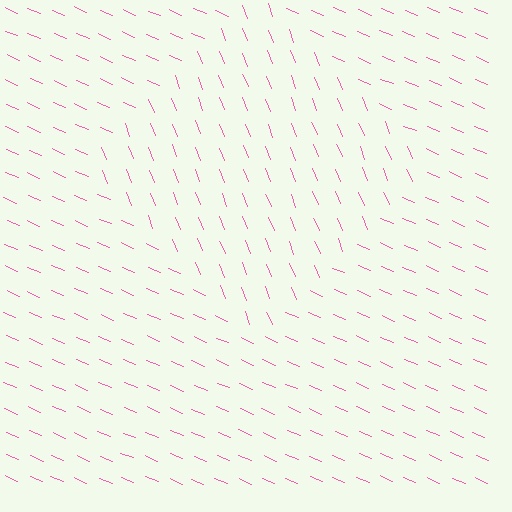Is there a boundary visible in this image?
Yes, there is a texture boundary formed by a change in line orientation.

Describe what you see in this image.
The image is filled with small pink line segments. A diamond region in the image has lines oriented differently from the surrounding lines, creating a visible texture boundary.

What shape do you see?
I see a diamond.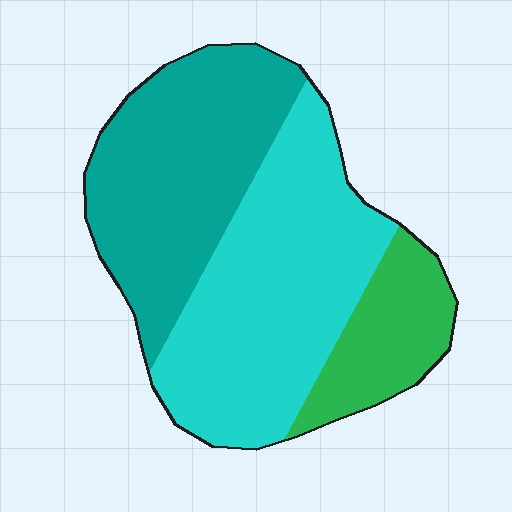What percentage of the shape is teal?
Teal takes up about three eighths (3/8) of the shape.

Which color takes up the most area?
Cyan, at roughly 45%.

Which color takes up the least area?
Green, at roughly 15%.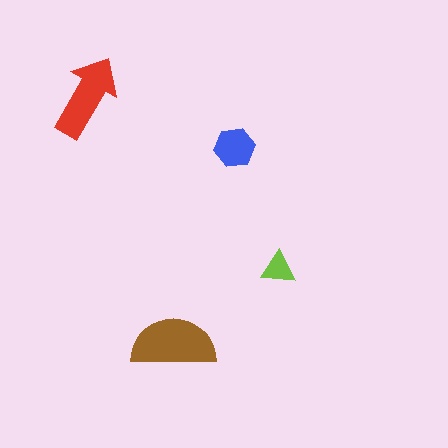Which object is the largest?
The brown semicircle.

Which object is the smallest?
The lime triangle.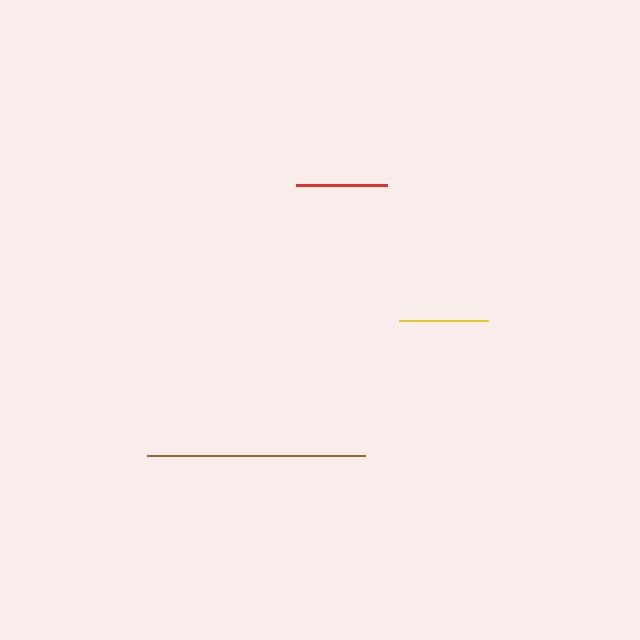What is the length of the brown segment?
The brown segment is approximately 218 pixels long.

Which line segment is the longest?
The brown line is the longest at approximately 218 pixels.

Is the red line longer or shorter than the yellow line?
The red line is longer than the yellow line.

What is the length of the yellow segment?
The yellow segment is approximately 89 pixels long.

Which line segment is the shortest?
The yellow line is the shortest at approximately 89 pixels.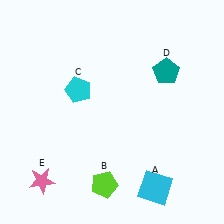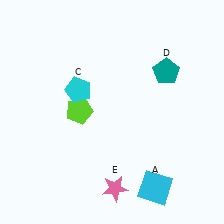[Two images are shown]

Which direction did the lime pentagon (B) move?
The lime pentagon (B) moved up.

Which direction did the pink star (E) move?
The pink star (E) moved right.